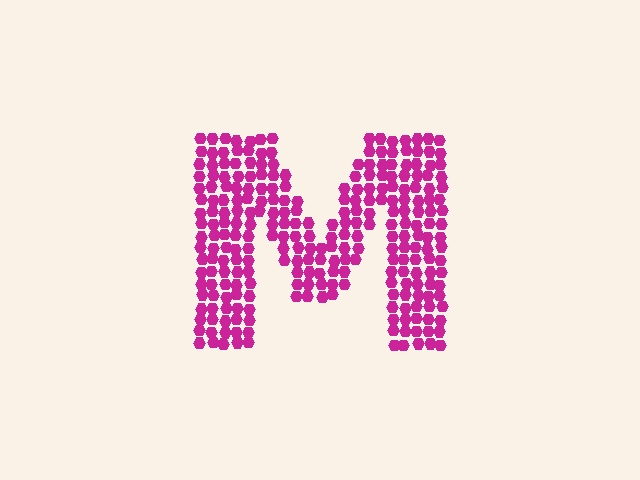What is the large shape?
The large shape is the letter M.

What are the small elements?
The small elements are hexagons.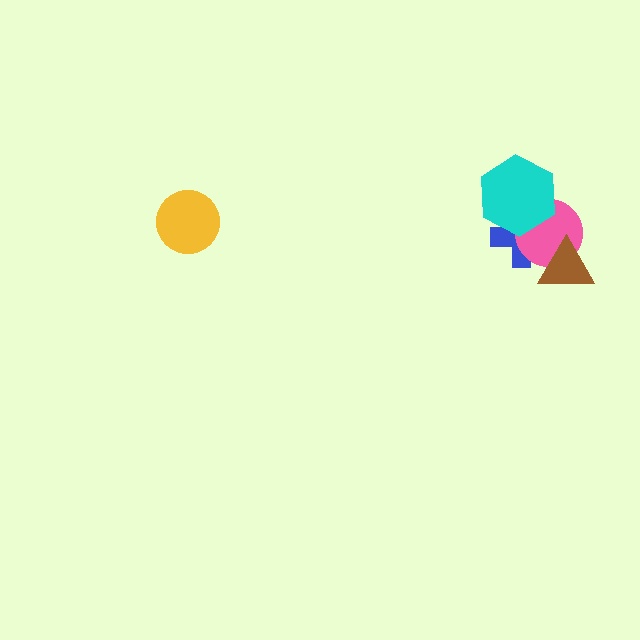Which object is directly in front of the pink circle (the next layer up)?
The brown triangle is directly in front of the pink circle.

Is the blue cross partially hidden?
Yes, it is partially covered by another shape.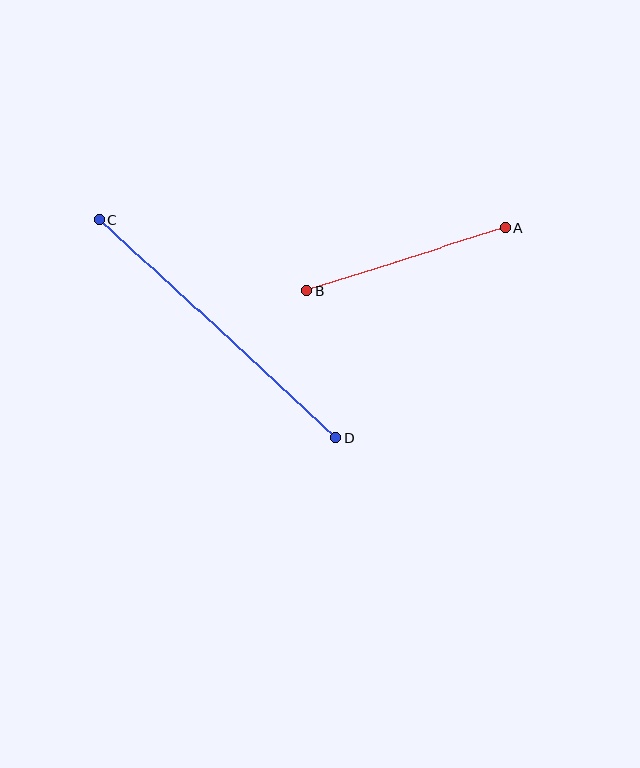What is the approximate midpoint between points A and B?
The midpoint is at approximately (406, 259) pixels.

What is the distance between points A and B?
The distance is approximately 209 pixels.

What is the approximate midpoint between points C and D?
The midpoint is at approximately (218, 329) pixels.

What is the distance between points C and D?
The distance is approximately 322 pixels.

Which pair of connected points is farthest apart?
Points C and D are farthest apart.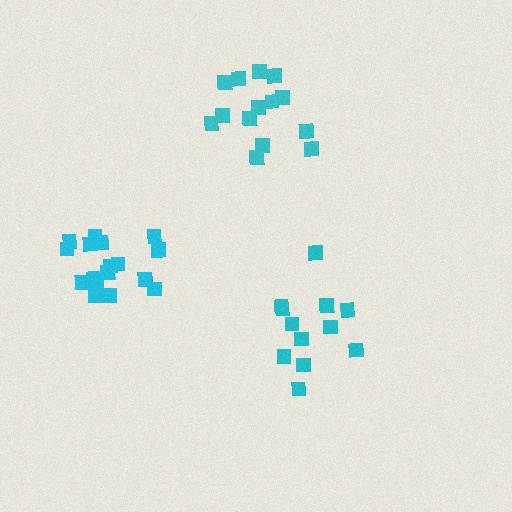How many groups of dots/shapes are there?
There are 3 groups.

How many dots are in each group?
Group 1: 14 dots, Group 2: 17 dots, Group 3: 12 dots (43 total).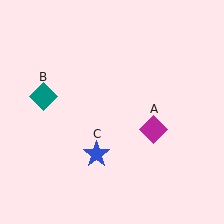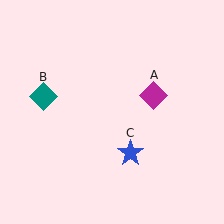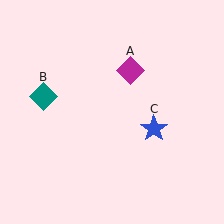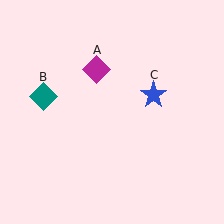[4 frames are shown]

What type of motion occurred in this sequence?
The magenta diamond (object A), blue star (object C) rotated counterclockwise around the center of the scene.